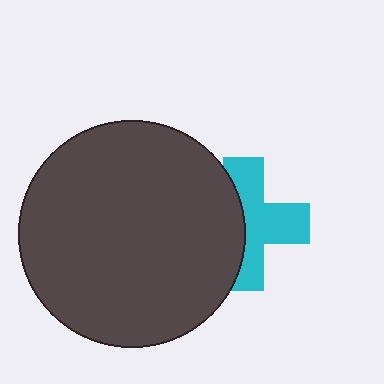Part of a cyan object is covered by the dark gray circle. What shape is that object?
It is a cross.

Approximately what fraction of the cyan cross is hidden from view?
Roughly 43% of the cyan cross is hidden behind the dark gray circle.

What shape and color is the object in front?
The object in front is a dark gray circle.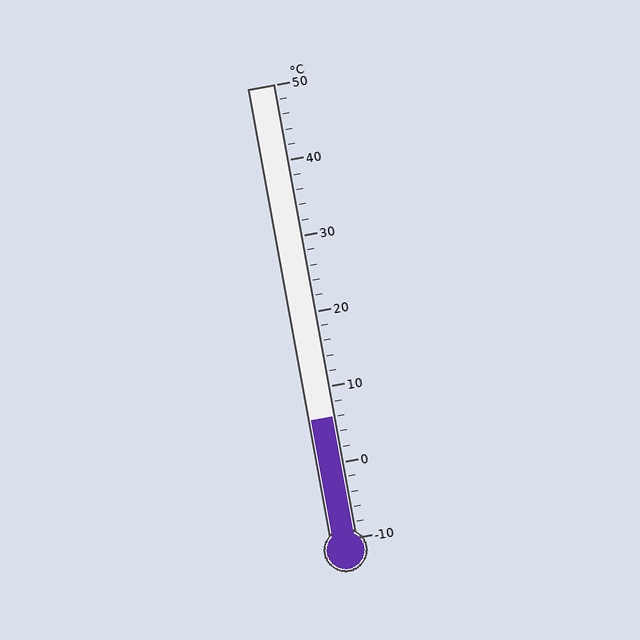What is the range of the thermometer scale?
The thermometer scale ranges from -10°C to 50°C.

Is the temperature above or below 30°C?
The temperature is below 30°C.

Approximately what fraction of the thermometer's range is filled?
The thermometer is filled to approximately 25% of its range.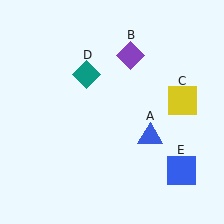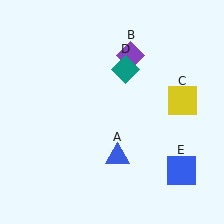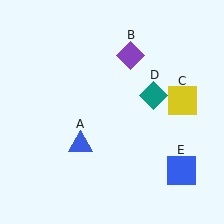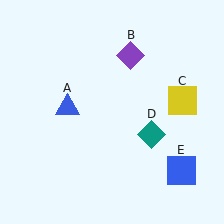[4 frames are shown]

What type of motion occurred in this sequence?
The blue triangle (object A), teal diamond (object D) rotated clockwise around the center of the scene.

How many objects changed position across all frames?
2 objects changed position: blue triangle (object A), teal diamond (object D).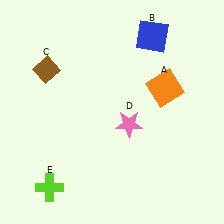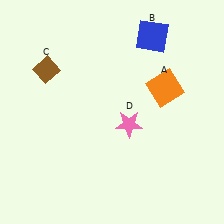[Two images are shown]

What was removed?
The lime cross (E) was removed in Image 2.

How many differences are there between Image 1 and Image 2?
There is 1 difference between the two images.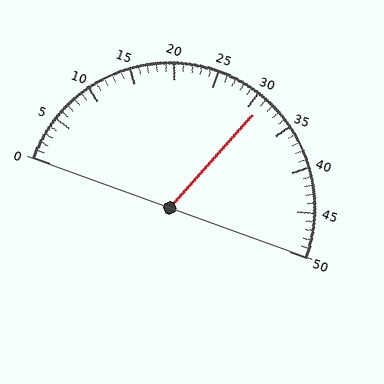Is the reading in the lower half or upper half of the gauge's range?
The reading is in the upper half of the range (0 to 50).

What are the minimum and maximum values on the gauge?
The gauge ranges from 0 to 50.